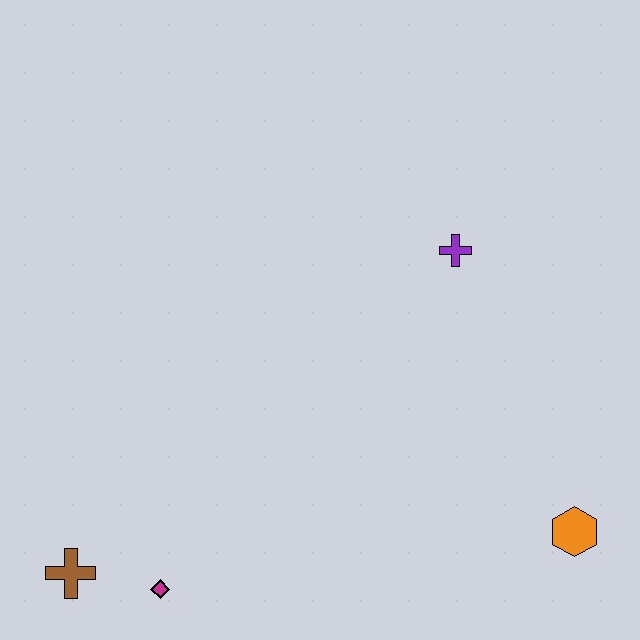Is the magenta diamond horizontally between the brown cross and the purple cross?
Yes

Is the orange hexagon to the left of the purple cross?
No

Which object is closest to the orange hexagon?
The purple cross is closest to the orange hexagon.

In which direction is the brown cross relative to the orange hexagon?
The brown cross is to the left of the orange hexagon.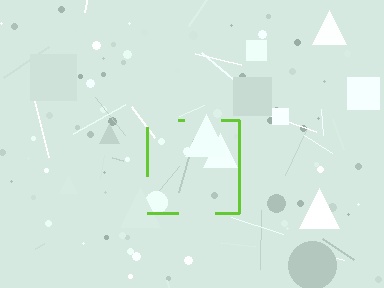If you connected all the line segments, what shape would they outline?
They would outline a square.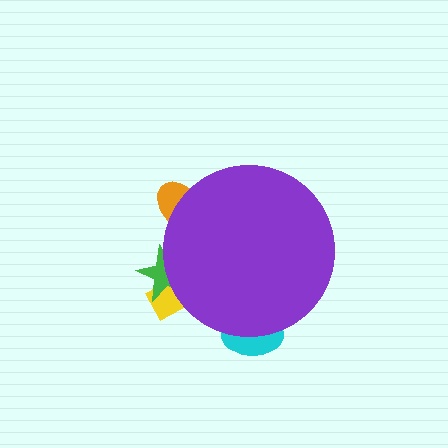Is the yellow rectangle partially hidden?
Yes, the yellow rectangle is partially hidden behind the purple circle.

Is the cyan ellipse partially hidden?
Yes, the cyan ellipse is partially hidden behind the purple circle.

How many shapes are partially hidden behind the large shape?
4 shapes are partially hidden.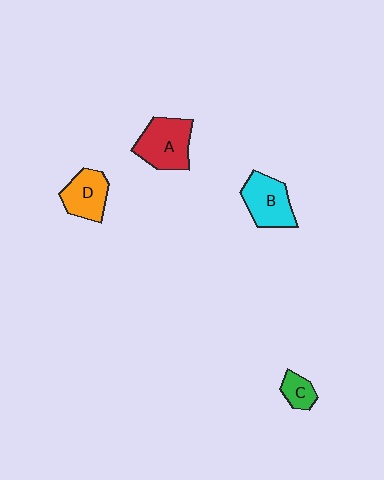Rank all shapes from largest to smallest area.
From largest to smallest: A (red), B (cyan), D (orange), C (green).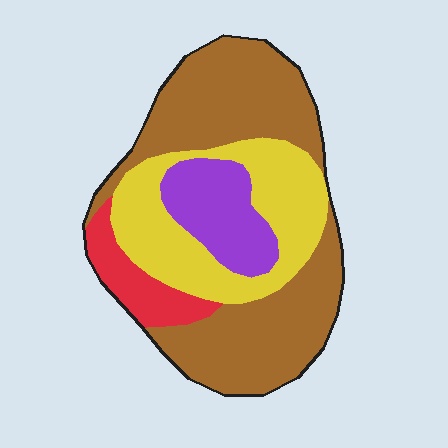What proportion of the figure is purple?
Purple takes up less than a quarter of the figure.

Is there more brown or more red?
Brown.